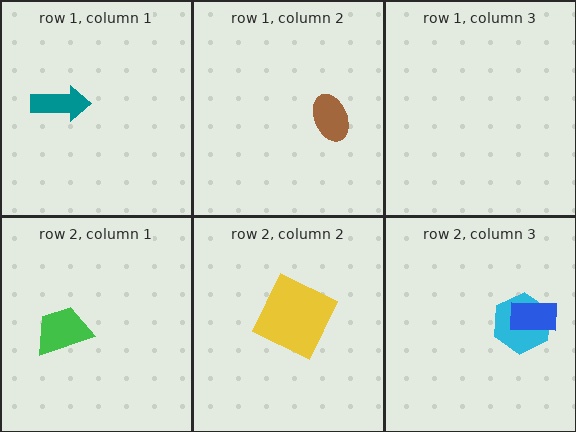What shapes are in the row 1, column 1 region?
The teal arrow.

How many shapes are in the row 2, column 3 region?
2.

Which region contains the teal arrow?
The row 1, column 1 region.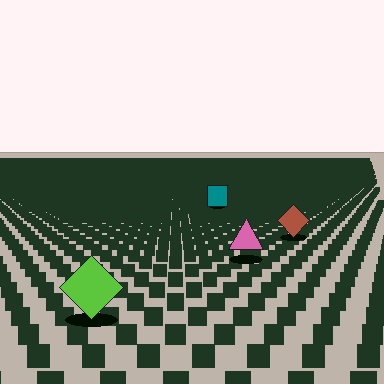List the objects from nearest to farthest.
From nearest to farthest: the lime diamond, the pink triangle, the brown diamond, the teal square.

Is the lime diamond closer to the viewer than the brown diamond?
Yes. The lime diamond is closer — you can tell from the texture gradient: the ground texture is coarser near it.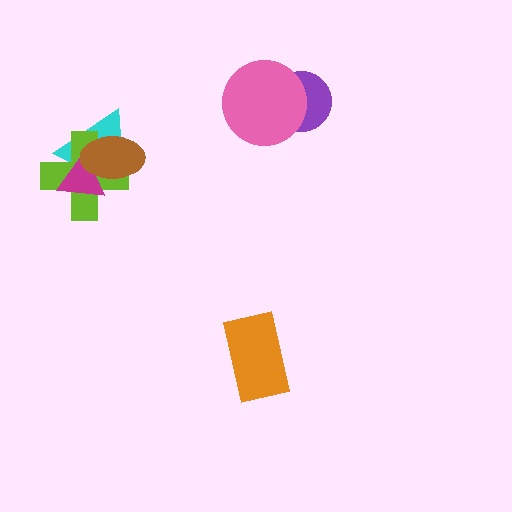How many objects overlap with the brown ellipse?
3 objects overlap with the brown ellipse.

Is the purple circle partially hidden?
Yes, it is partially covered by another shape.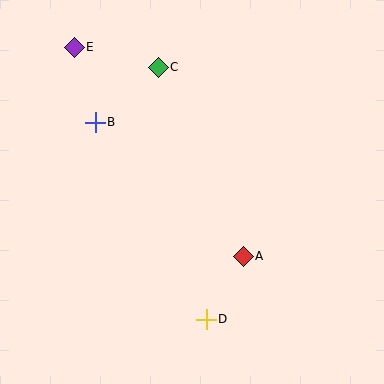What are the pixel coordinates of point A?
Point A is at (243, 256).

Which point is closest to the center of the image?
Point A at (243, 256) is closest to the center.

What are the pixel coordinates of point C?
Point C is at (158, 67).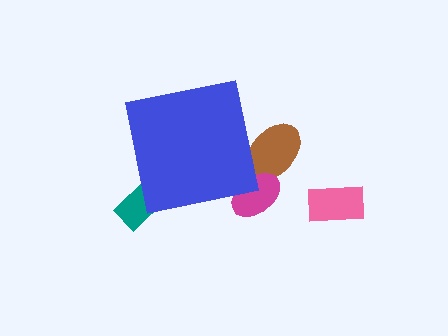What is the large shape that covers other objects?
A blue square.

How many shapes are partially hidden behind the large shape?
3 shapes are partially hidden.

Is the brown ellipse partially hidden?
Yes, the brown ellipse is partially hidden behind the blue square.